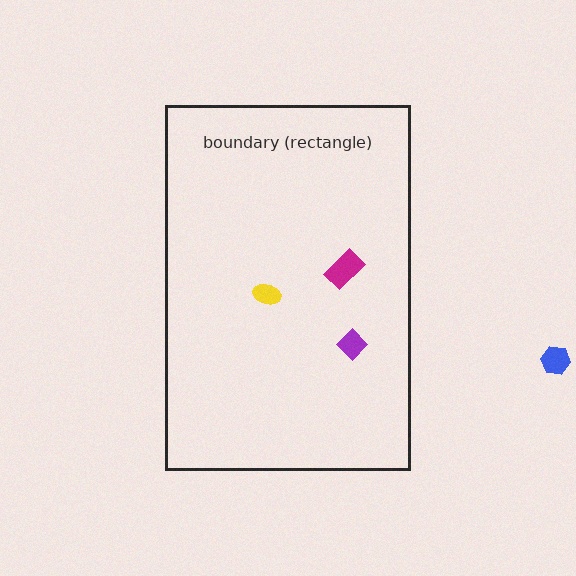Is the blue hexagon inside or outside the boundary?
Outside.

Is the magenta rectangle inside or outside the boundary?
Inside.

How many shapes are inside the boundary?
3 inside, 1 outside.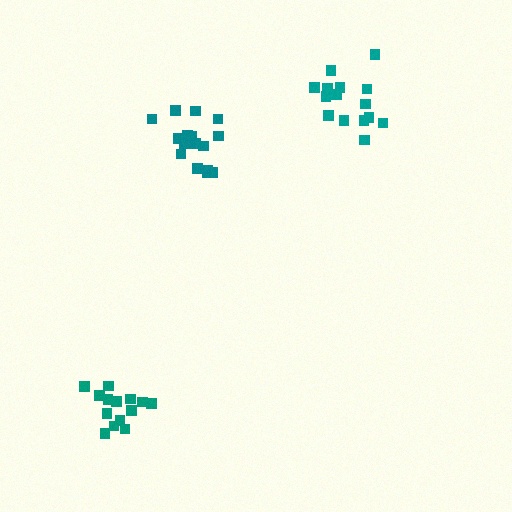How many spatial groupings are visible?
There are 3 spatial groupings.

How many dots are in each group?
Group 1: 16 dots, Group 2: 14 dots, Group 3: 15 dots (45 total).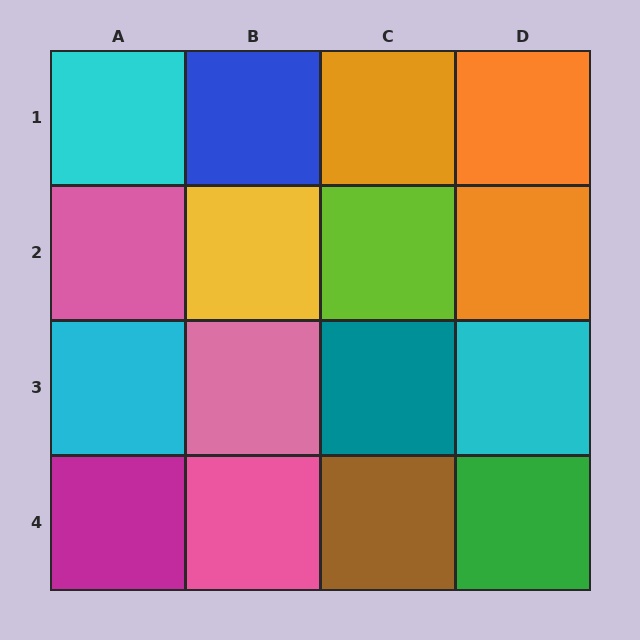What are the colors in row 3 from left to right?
Cyan, pink, teal, cyan.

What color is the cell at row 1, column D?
Orange.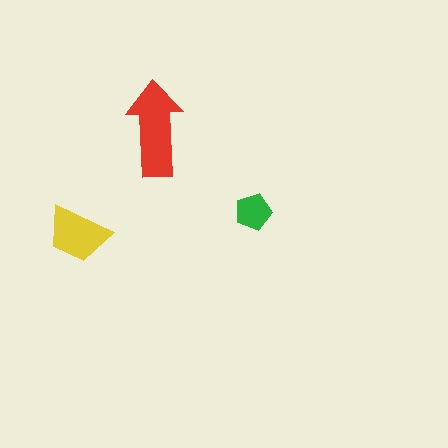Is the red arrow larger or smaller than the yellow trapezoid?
Larger.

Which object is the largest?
The red arrow.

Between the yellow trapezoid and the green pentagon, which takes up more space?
The yellow trapezoid.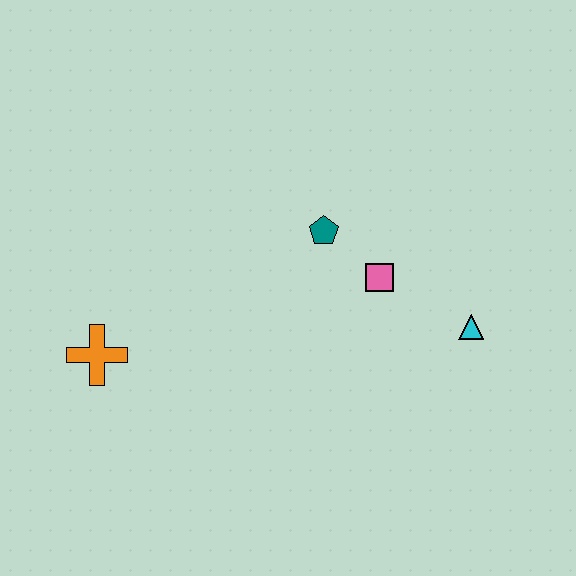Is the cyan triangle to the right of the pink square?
Yes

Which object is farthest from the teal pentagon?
The orange cross is farthest from the teal pentagon.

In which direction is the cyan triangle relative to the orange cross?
The cyan triangle is to the right of the orange cross.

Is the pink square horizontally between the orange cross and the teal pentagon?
No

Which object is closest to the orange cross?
The teal pentagon is closest to the orange cross.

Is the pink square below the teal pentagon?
Yes